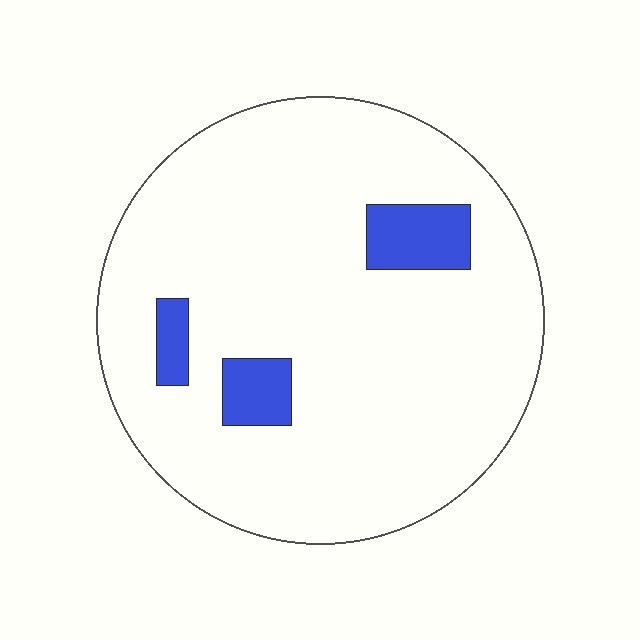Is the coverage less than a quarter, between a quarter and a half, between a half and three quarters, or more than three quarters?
Less than a quarter.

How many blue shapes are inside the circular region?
3.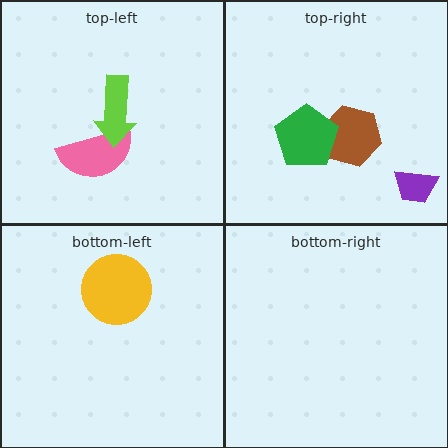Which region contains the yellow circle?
The bottom-left region.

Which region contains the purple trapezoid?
The top-right region.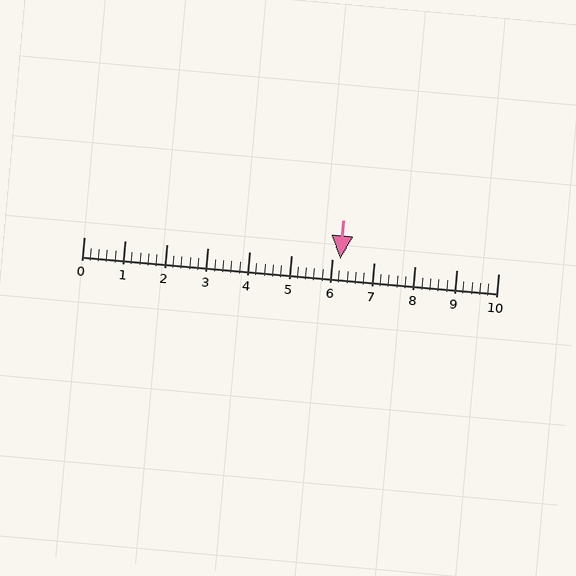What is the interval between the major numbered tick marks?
The major tick marks are spaced 1 units apart.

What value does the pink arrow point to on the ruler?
The pink arrow points to approximately 6.2.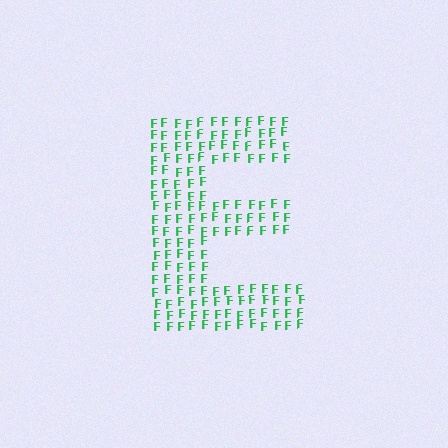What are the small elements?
The small elements are letter F's.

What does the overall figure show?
The overall figure shows the letter E.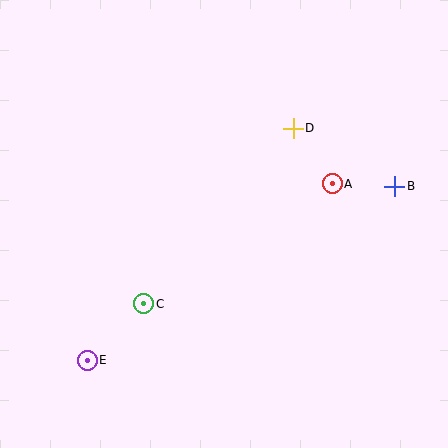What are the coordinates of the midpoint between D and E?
The midpoint between D and E is at (190, 244).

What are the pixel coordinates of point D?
Point D is at (293, 128).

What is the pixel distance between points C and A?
The distance between C and A is 223 pixels.